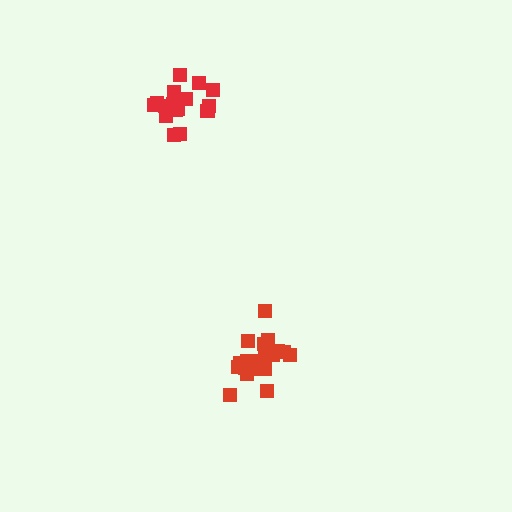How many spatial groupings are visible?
There are 2 spatial groupings.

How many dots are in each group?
Group 1: 16 dots, Group 2: 19 dots (35 total).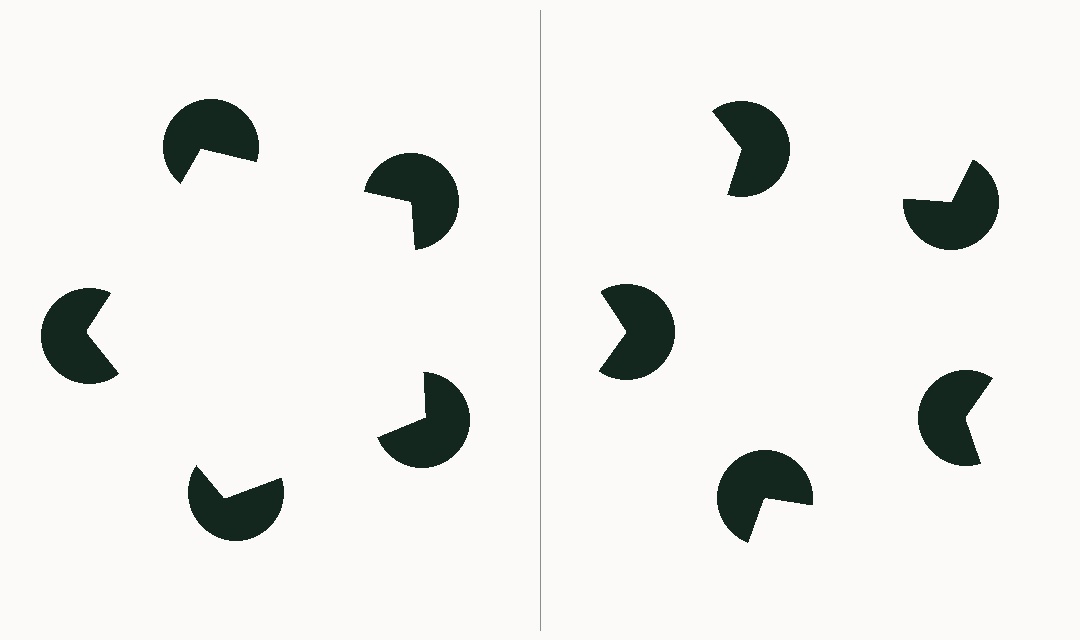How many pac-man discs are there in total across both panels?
10 — 5 on each side.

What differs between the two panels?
The pac-man discs are positioned identically on both sides; only the wedge orientations differ. On the left they align to a pentagon; on the right they are misaligned.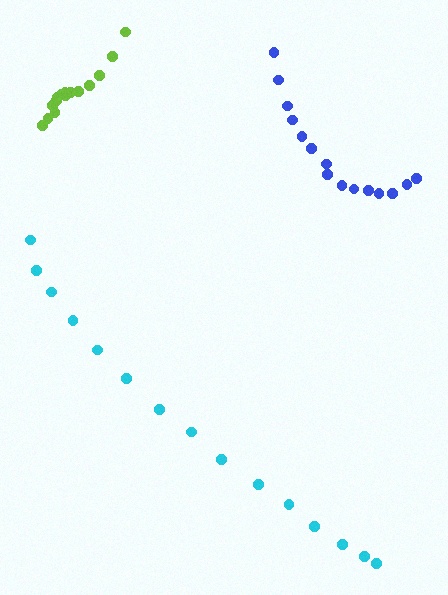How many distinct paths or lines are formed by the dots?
There are 3 distinct paths.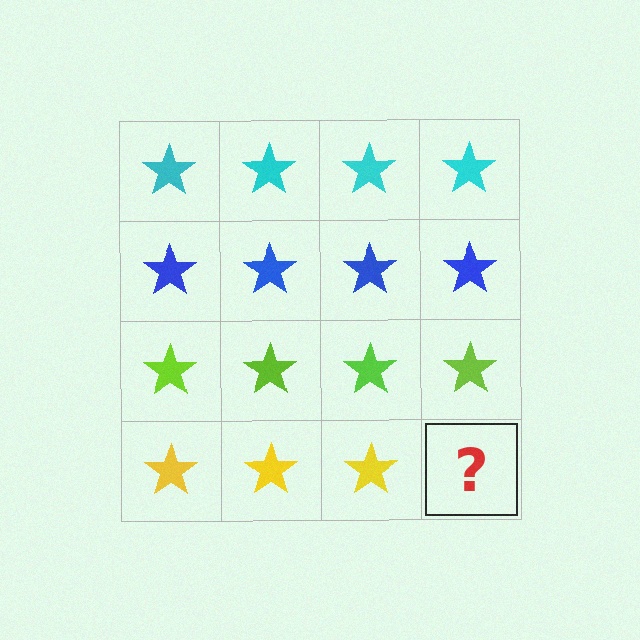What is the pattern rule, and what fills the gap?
The rule is that each row has a consistent color. The gap should be filled with a yellow star.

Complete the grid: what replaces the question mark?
The question mark should be replaced with a yellow star.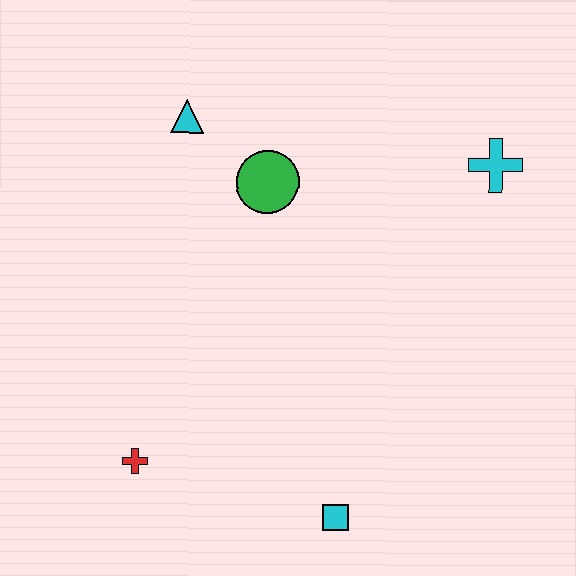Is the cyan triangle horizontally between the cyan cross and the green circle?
No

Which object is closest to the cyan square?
The red cross is closest to the cyan square.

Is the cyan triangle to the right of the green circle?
No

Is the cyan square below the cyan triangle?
Yes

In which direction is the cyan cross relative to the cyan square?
The cyan cross is above the cyan square.